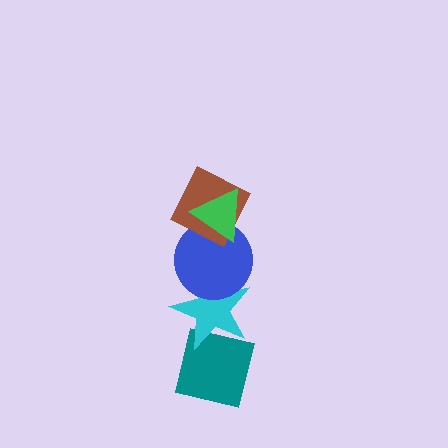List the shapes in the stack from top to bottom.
From top to bottom: the green triangle, the brown diamond, the blue circle, the cyan star, the teal square.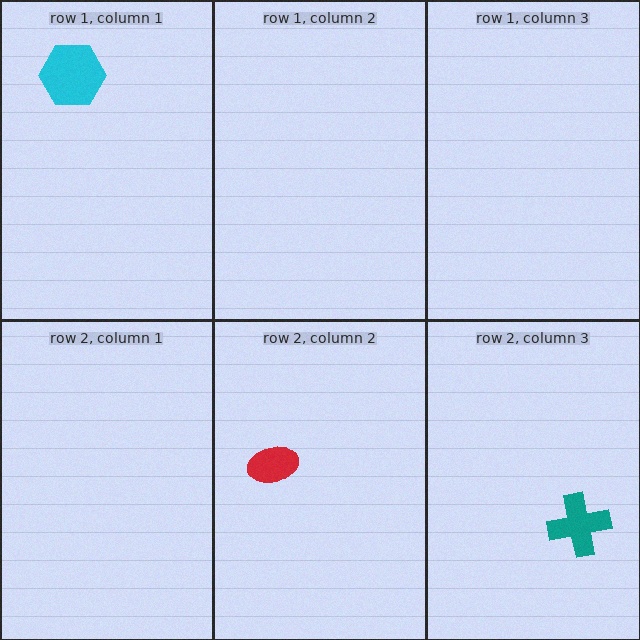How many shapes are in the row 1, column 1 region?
1.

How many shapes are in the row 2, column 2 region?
1.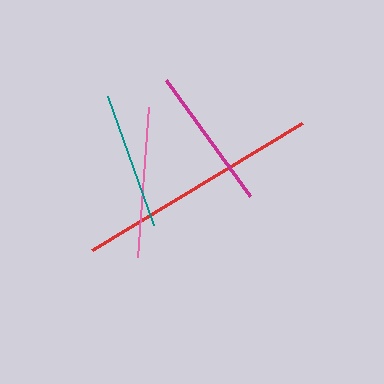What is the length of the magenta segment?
The magenta segment is approximately 143 pixels long.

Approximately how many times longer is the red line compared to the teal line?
The red line is approximately 1.8 times the length of the teal line.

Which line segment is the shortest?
The teal line is the shortest at approximately 136 pixels.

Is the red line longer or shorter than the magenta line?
The red line is longer than the magenta line.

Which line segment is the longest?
The red line is the longest at approximately 245 pixels.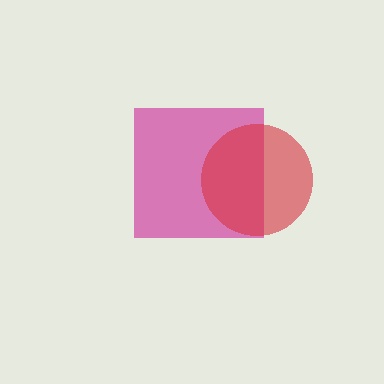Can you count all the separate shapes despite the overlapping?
Yes, there are 2 separate shapes.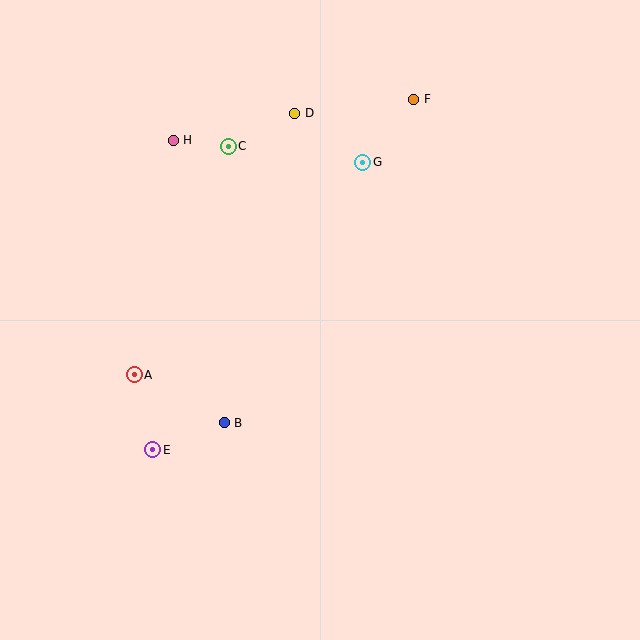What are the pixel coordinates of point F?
Point F is at (414, 99).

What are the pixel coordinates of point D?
Point D is at (294, 113).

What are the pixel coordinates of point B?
Point B is at (224, 423).